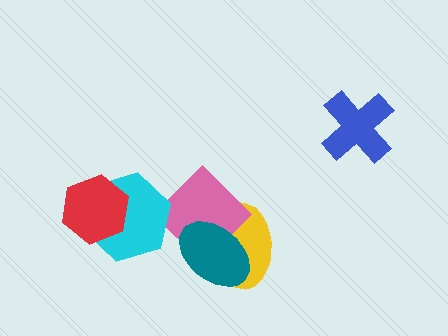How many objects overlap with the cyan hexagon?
2 objects overlap with the cyan hexagon.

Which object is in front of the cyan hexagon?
The red hexagon is in front of the cyan hexagon.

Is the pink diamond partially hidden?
Yes, it is partially covered by another shape.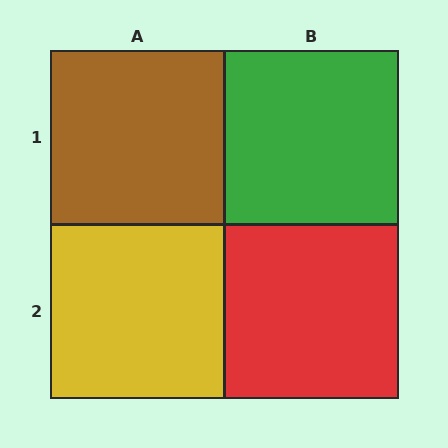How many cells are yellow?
1 cell is yellow.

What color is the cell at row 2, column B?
Red.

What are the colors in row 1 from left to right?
Brown, green.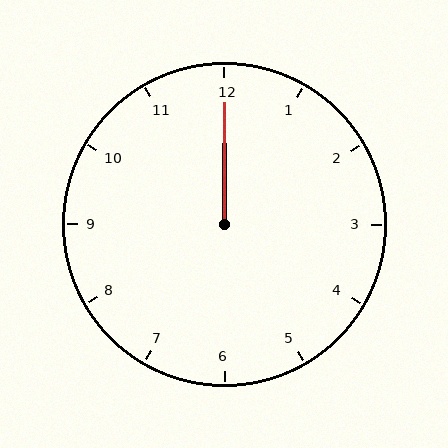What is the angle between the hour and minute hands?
Approximately 0 degrees.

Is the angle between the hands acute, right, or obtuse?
It is acute.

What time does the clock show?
12:00.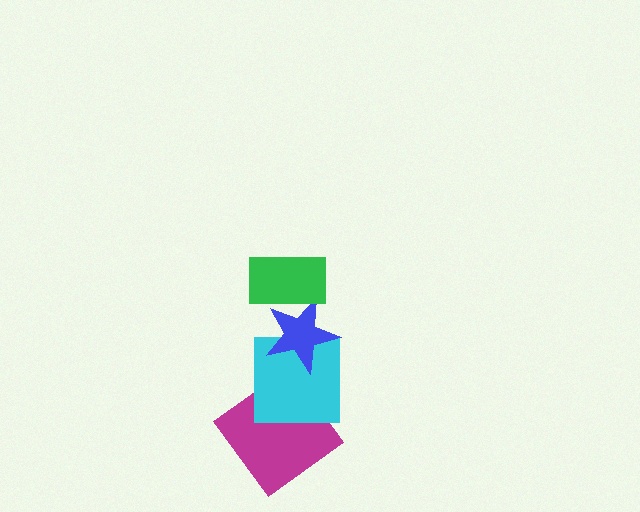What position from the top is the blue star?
The blue star is 2nd from the top.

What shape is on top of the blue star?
The green rectangle is on top of the blue star.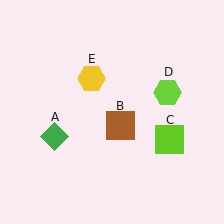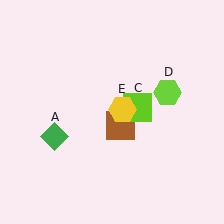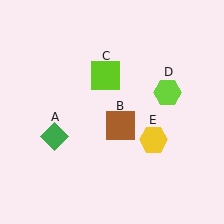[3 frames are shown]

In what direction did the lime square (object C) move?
The lime square (object C) moved up and to the left.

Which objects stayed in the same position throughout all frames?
Green diamond (object A) and brown square (object B) and lime hexagon (object D) remained stationary.